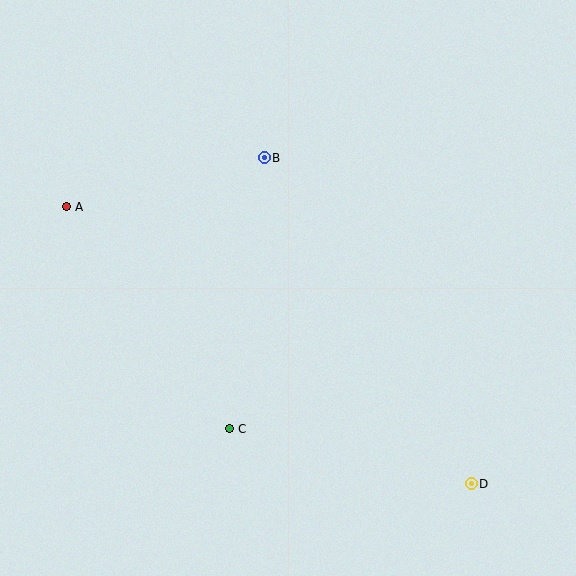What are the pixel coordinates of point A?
Point A is at (67, 207).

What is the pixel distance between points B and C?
The distance between B and C is 273 pixels.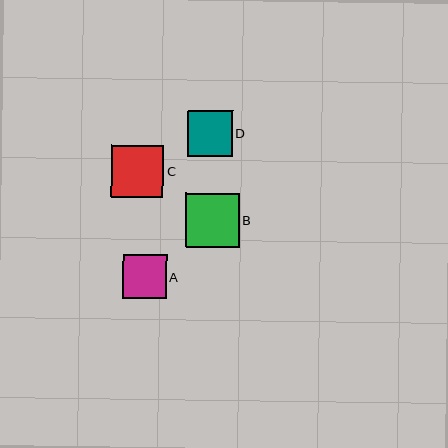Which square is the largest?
Square B is the largest with a size of approximately 54 pixels.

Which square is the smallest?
Square A is the smallest with a size of approximately 44 pixels.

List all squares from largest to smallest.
From largest to smallest: B, C, D, A.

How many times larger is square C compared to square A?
Square C is approximately 1.2 times the size of square A.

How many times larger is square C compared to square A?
Square C is approximately 1.2 times the size of square A.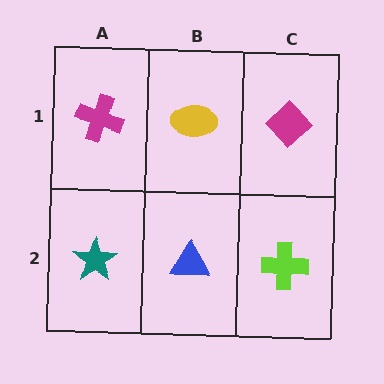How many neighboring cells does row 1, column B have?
3.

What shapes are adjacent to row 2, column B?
A yellow ellipse (row 1, column B), a teal star (row 2, column A), a lime cross (row 2, column C).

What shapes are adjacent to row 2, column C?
A magenta diamond (row 1, column C), a blue triangle (row 2, column B).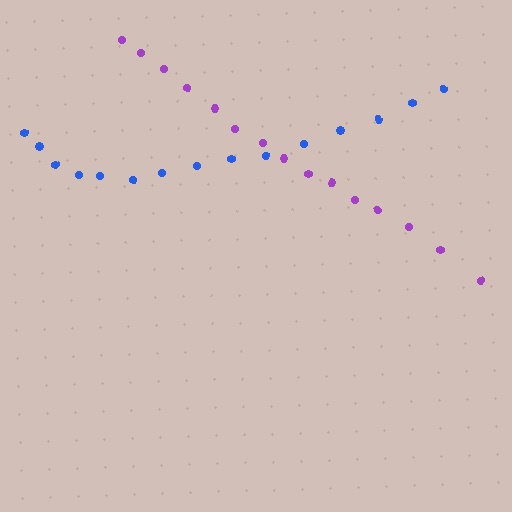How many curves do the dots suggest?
There are 2 distinct paths.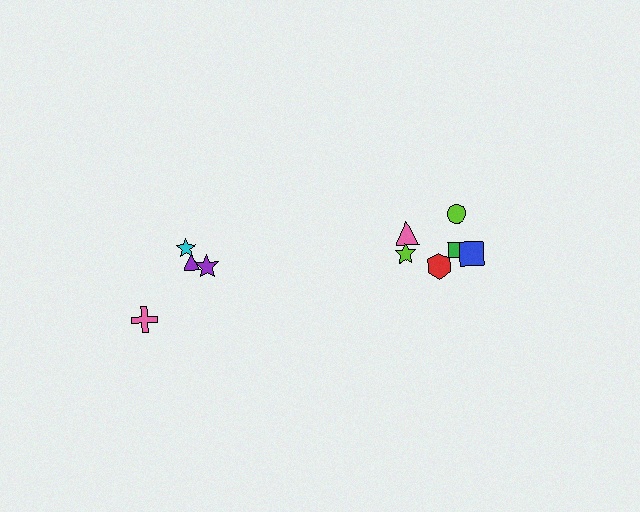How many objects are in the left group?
There are 4 objects.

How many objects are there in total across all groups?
There are 10 objects.